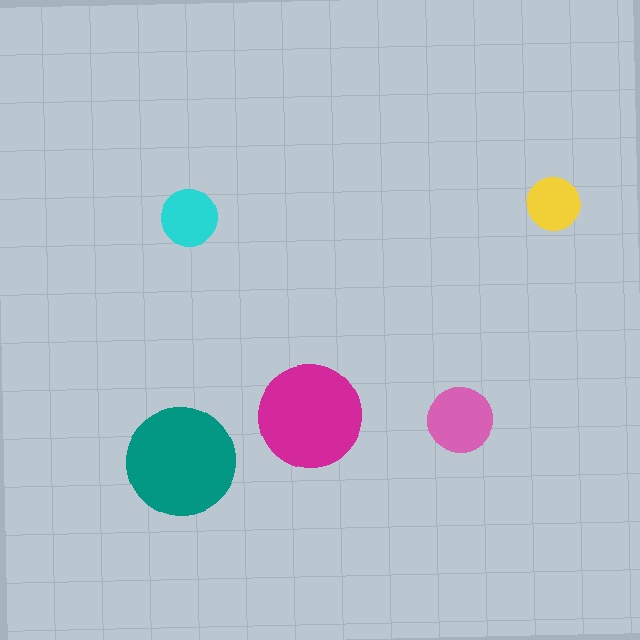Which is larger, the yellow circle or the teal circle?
The teal one.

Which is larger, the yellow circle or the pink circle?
The pink one.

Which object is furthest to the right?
The yellow circle is rightmost.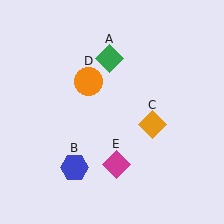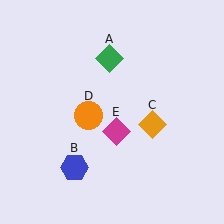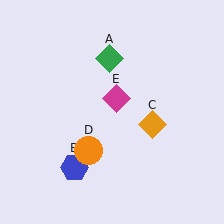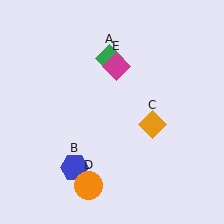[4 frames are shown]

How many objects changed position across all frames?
2 objects changed position: orange circle (object D), magenta diamond (object E).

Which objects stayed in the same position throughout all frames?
Green diamond (object A) and blue hexagon (object B) and orange diamond (object C) remained stationary.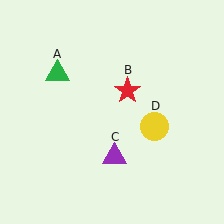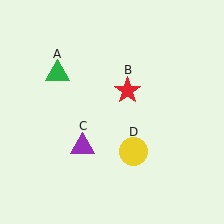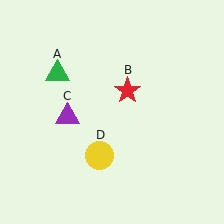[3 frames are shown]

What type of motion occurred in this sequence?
The purple triangle (object C), yellow circle (object D) rotated clockwise around the center of the scene.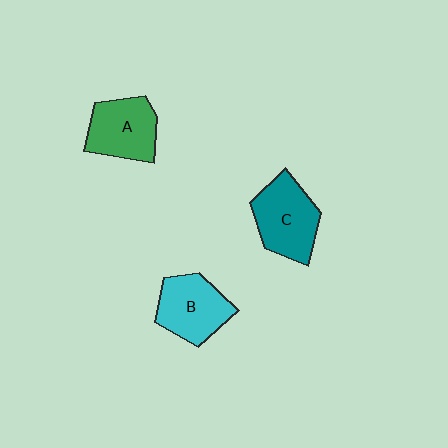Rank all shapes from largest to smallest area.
From largest to smallest: C (teal), B (cyan), A (green).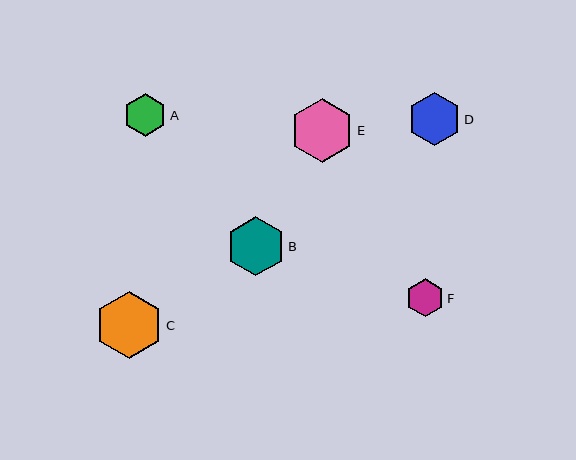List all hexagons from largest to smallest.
From largest to smallest: C, E, B, D, A, F.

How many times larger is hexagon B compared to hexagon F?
Hexagon B is approximately 1.6 times the size of hexagon F.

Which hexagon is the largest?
Hexagon C is the largest with a size of approximately 67 pixels.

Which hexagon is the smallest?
Hexagon F is the smallest with a size of approximately 38 pixels.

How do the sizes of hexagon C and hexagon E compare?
Hexagon C and hexagon E are approximately the same size.